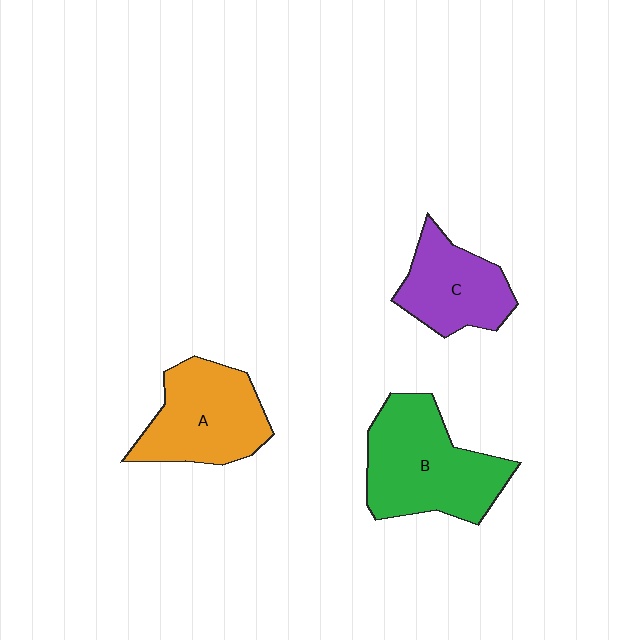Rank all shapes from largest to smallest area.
From largest to smallest: B (green), A (orange), C (purple).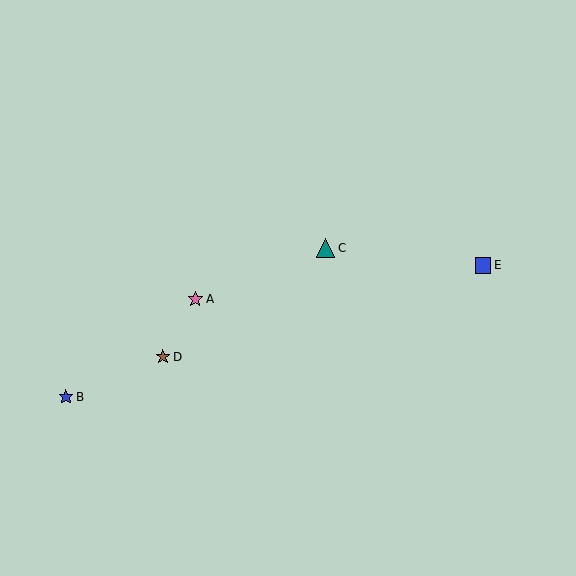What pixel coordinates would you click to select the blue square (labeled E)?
Click at (483, 265) to select the blue square E.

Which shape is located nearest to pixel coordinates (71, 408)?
The blue star (labeled B) at (66, 397) is nearest to that location.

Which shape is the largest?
The teal triangle (labeled C) is the largest.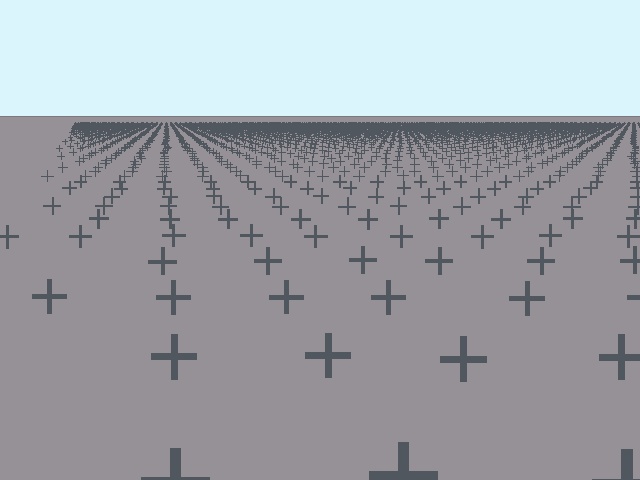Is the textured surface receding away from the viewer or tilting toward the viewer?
The surface is receding away from the viewer. Texture elements get smaller and denser toward the top.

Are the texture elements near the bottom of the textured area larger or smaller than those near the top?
Larger. Near the bottom, elements are closer to the viewer and appear at a bigger on-screen size.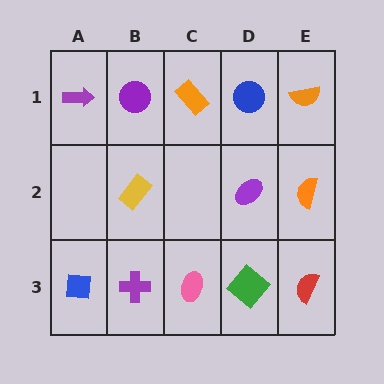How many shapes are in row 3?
5 shapes.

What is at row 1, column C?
An orange rectangle.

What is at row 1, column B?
A purple circle.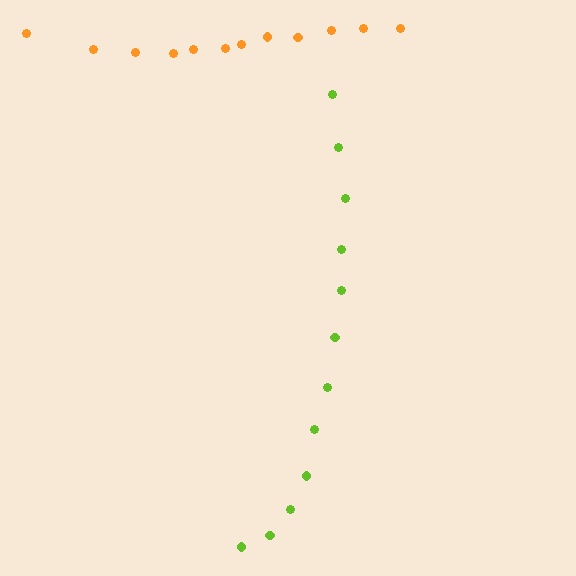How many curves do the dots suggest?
There are 2 distinct paths.